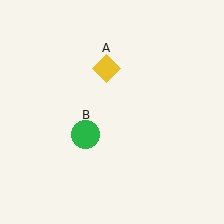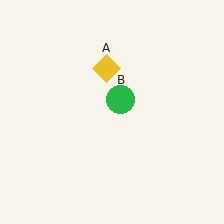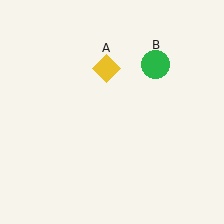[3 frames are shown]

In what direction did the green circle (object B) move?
The green circle (object B) moved up and to the right.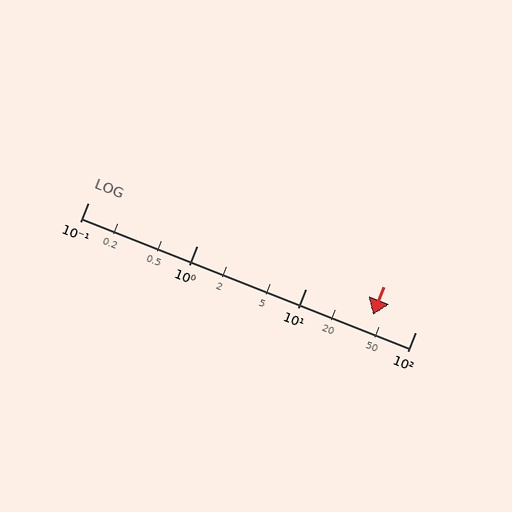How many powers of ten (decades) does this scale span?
The scale spans 3 decades, from 0.1 to 100.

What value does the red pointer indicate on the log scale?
The pointer indicates approximately 41.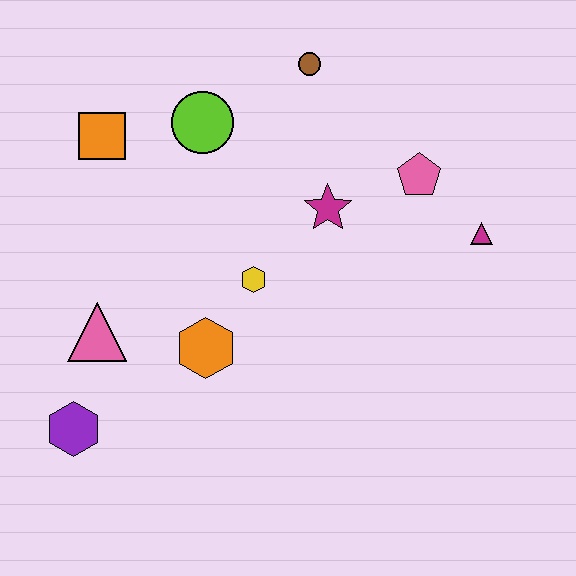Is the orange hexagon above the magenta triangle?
No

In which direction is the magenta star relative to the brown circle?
The magenta star is below the brown circle.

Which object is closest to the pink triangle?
The purple hexagon is closest to the pink triangle.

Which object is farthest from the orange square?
The magenta triangle is farthest from the orange square.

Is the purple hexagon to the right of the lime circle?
No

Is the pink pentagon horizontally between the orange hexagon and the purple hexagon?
No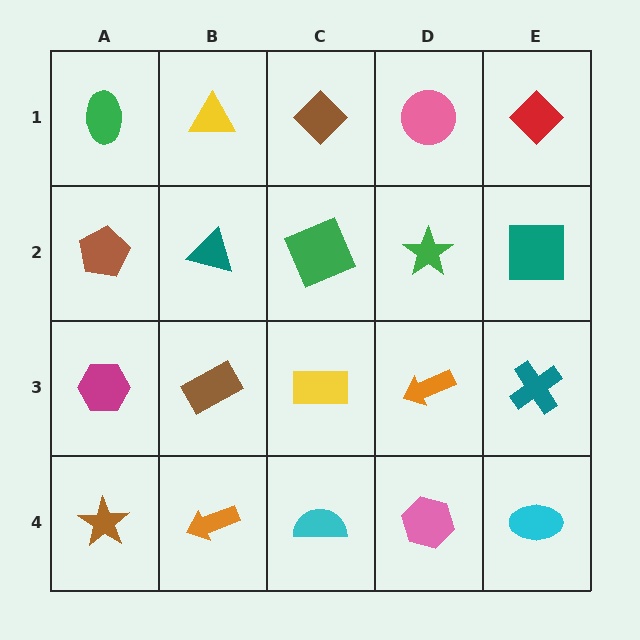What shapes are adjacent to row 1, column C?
A green square (row 2, column C), a yellow triangle (row 1, column B), a pink circle (row 1, column D).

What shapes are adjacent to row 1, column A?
A brown pentagon (row 2, column A), a yellow triangle (row 1, column B).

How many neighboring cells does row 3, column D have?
4.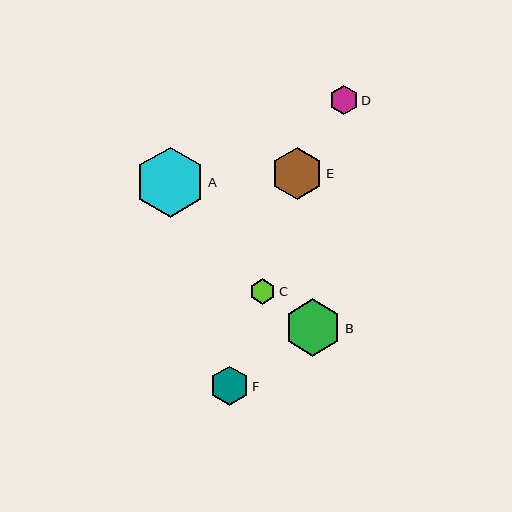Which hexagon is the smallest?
Hexagon C is the smallest with a size of approximately 26 pixels.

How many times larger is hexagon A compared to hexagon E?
Hexagon A is approximately 1.3 times the size of hexagon E.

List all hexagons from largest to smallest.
From largest to smallest: A, B, E, F, D, C.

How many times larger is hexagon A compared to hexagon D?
Hexagon A is approximately 2.4 times the size of hexagon D.